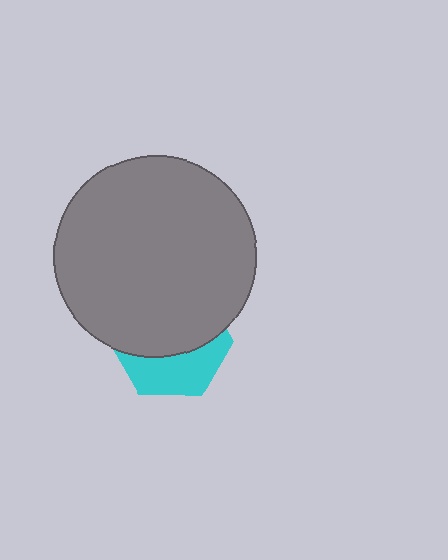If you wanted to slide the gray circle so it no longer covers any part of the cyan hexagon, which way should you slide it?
Slide it up — that is the most direct way to separate the two shapes.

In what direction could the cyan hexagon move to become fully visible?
The cyan hexagon could move down. That would shift it out from behind the gray circle entirely.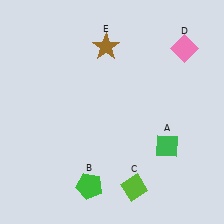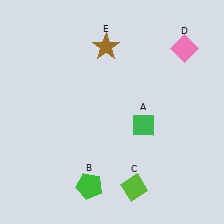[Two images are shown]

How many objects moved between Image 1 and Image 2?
1 object moved between the two images.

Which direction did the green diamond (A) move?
The green diamond (A) moved left.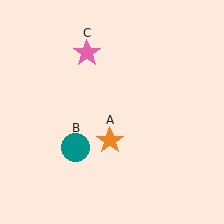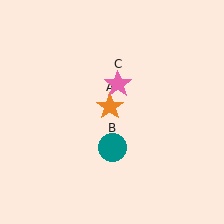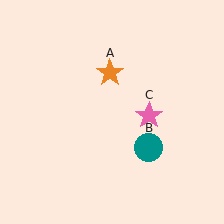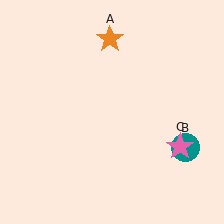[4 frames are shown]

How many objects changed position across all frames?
3 objects changed position: orange star (object A), teal circle (object B), pink star (object C).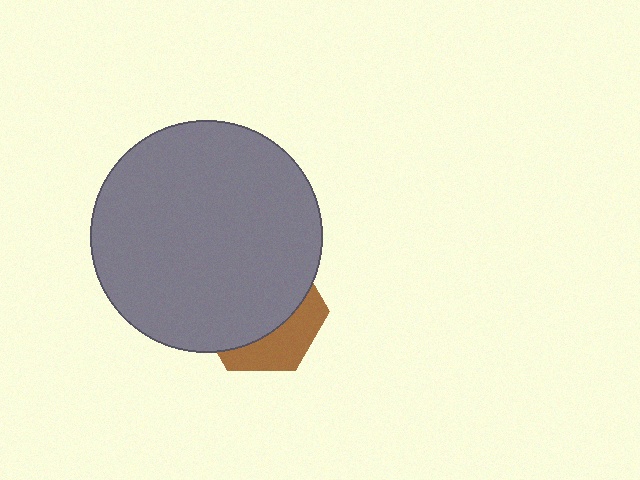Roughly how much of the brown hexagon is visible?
A small part of it is visible (roughly 32%).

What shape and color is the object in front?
The object in front is a gray circle.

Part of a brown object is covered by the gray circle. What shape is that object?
It is a hexagon.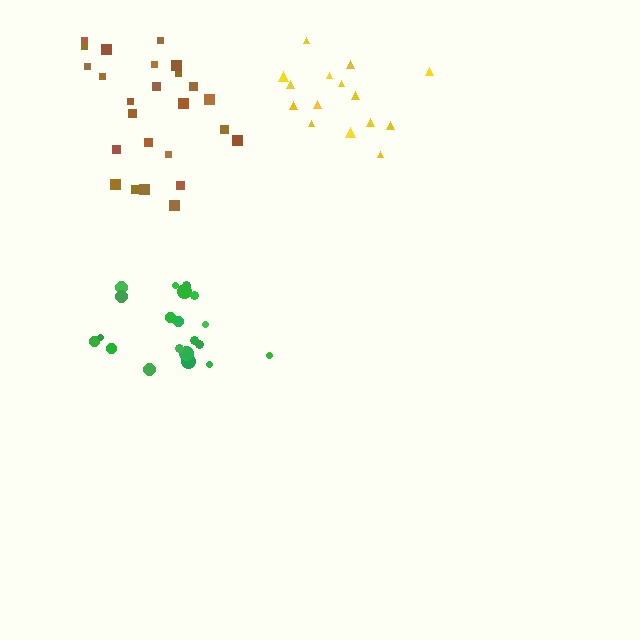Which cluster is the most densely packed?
Yellow.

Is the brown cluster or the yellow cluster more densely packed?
Yellow.